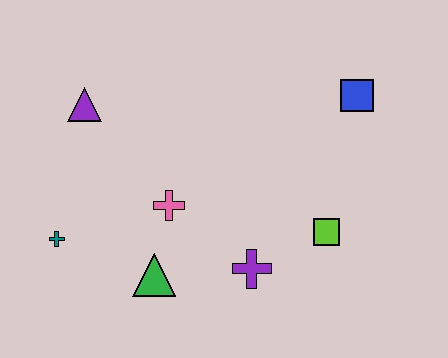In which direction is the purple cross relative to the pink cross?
The purple cross is to the right of the pink cross.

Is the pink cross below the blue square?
Yes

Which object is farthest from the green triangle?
The blue square is farthest from the green triangle.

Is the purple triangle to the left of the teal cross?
No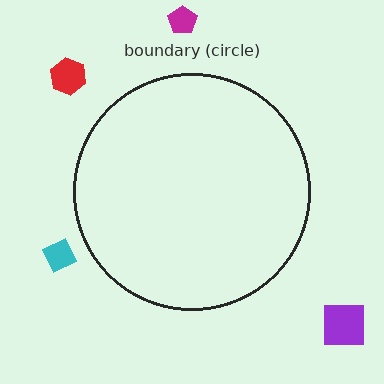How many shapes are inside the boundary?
0 inside, 4 outside.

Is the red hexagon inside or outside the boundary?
Outside.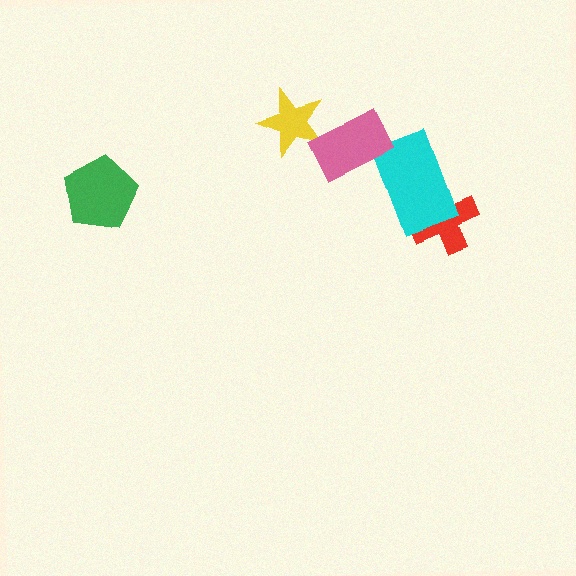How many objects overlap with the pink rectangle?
2 objects overlap with the pink rectangle.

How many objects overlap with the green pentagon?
0 objects overlap with the green pentagon.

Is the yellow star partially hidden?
Yes, it is partially covered by another shape.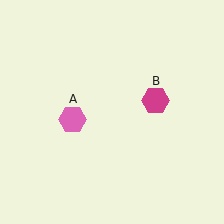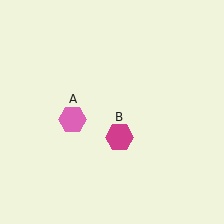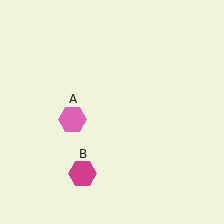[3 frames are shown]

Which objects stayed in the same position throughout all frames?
Pink hexagon (object A) remained stationary.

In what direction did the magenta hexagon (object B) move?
The magenta hexagon (object B) moved down and to the left.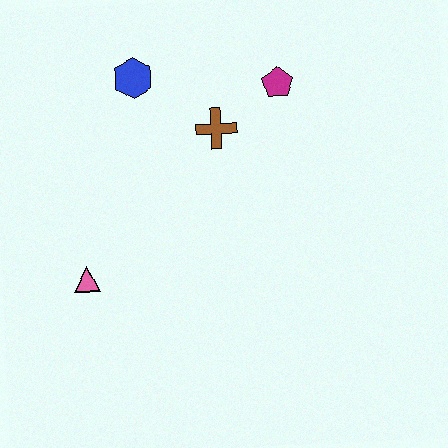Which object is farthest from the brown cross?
The pink triangle is farthest from the brown cross.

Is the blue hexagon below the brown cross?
No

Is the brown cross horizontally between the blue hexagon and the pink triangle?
No